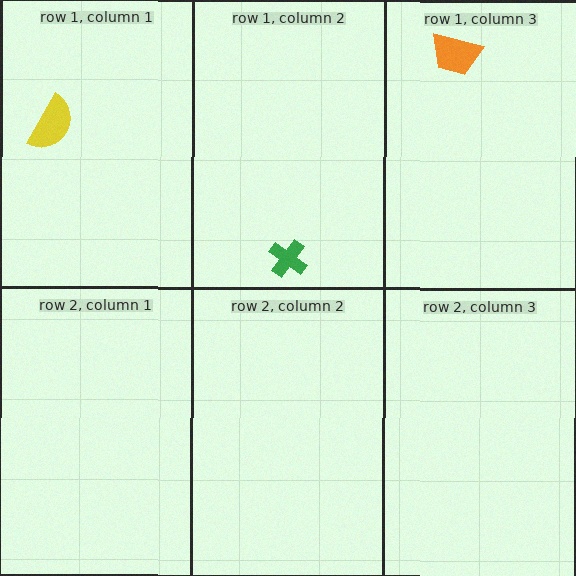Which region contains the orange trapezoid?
The row 1, column 3 region.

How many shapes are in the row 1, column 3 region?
1.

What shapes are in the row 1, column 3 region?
The orange trapezoid.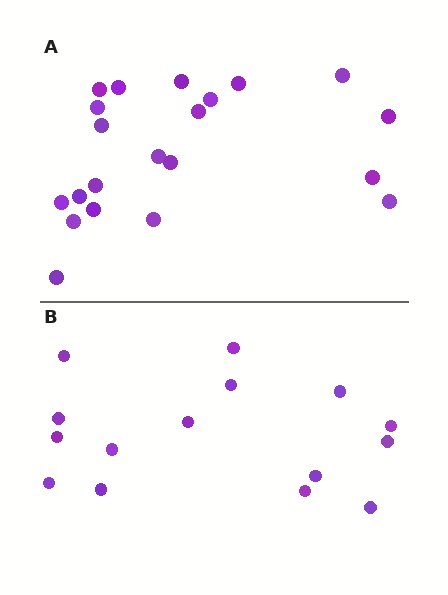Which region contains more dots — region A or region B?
Region A (the top region) has more dots.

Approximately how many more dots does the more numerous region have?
Region A has about 6 more dots than region B.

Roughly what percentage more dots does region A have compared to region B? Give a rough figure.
About 40% more.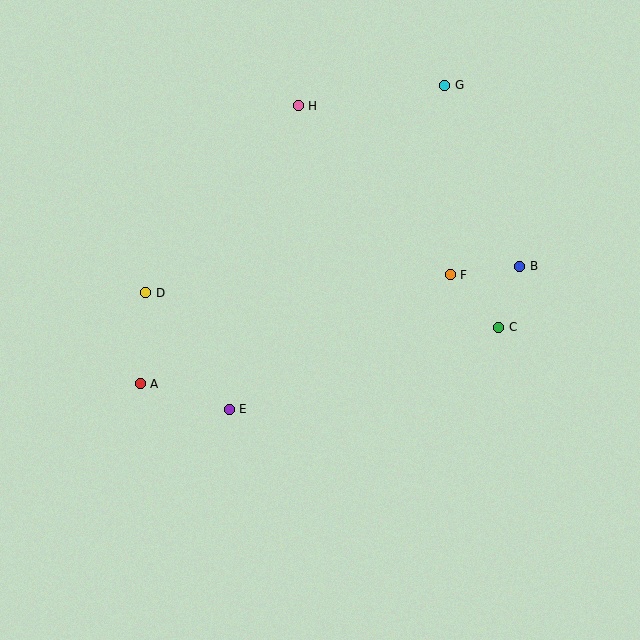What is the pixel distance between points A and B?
The distance between A and B is 397 pixels.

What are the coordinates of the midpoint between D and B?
The midpoint between D and B is at (333, 279).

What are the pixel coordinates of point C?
Point C is at (499, 327).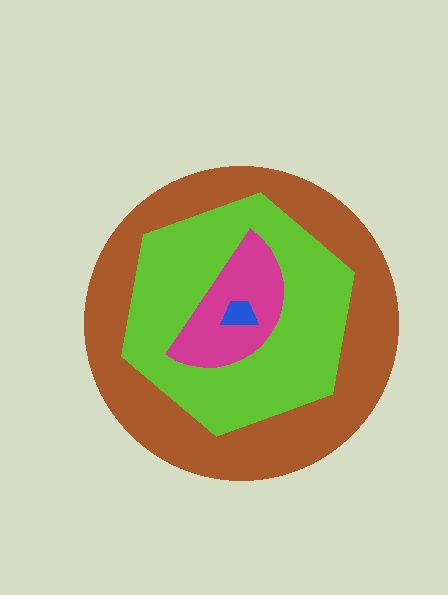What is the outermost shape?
The brown circle.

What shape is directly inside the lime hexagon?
The magenta semicircle.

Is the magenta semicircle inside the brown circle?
Yes.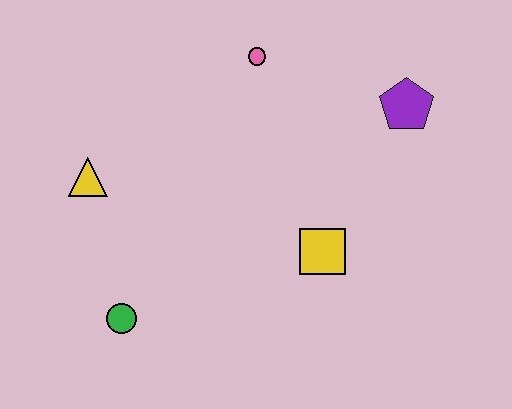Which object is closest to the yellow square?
The purple pentagon is closest to the yellow square.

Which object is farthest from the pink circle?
The green circle is farthest from the pink circle.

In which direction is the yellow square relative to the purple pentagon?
The yellow square is below the purple pentagon.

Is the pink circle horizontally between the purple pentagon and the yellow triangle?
Yes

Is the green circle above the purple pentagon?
No